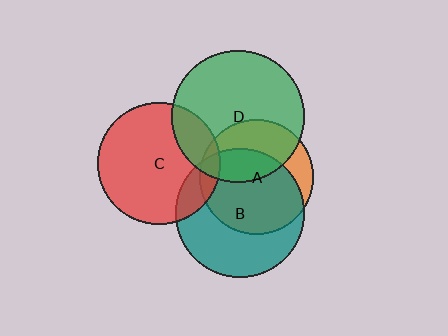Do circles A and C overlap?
Yes.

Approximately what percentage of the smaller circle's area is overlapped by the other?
Approximately 10%.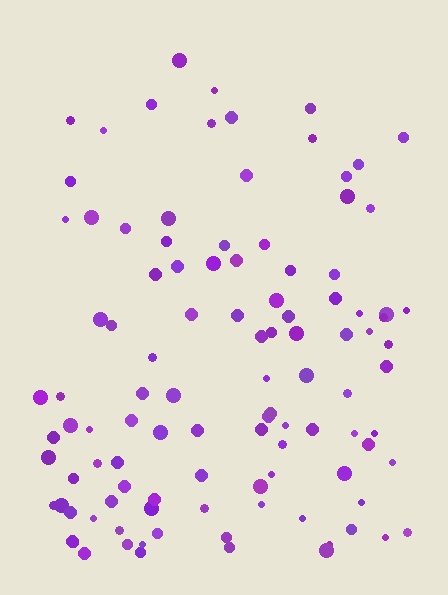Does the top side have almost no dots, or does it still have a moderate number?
Still a moderate number, just noticeably fewer than the bottom.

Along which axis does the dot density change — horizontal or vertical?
Vertical.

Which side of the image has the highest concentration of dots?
The bottom.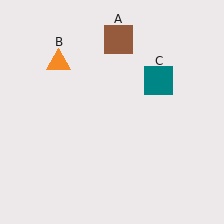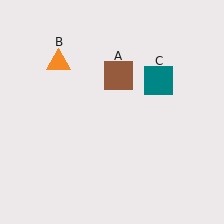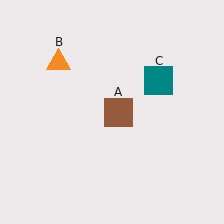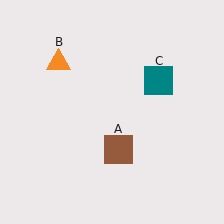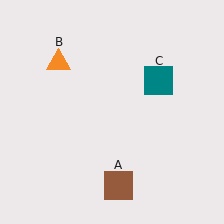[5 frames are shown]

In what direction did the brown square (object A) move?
The brown square (object A) moved down.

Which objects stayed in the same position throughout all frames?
Orange triangle (object B) and teal square (object C) remained stationary.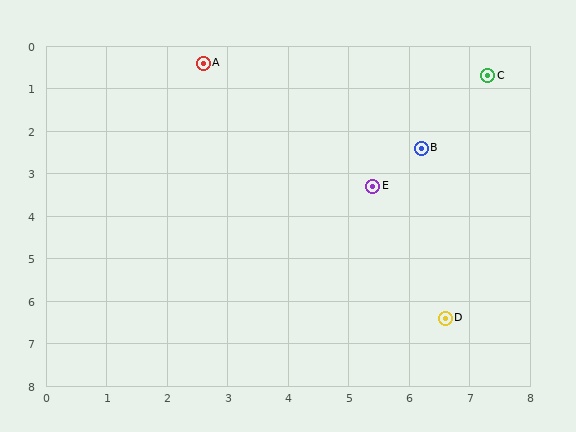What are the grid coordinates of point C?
Point C is at approximately (7.3, 0.7).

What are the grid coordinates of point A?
Point A is at approximately (2.6, 0.4).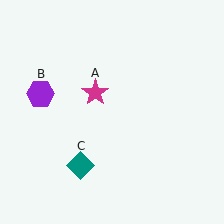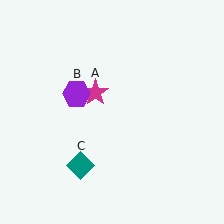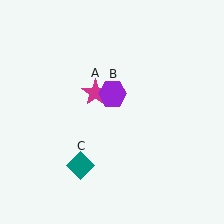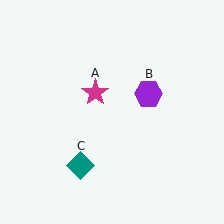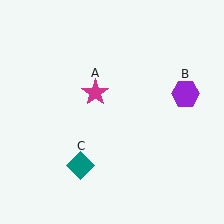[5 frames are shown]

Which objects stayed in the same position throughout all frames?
Magenta star (object A) and teal diamond (object C) remained stationary.